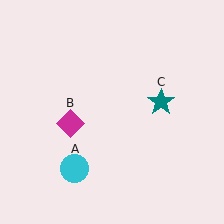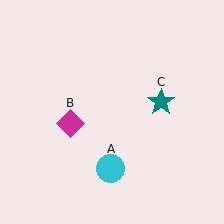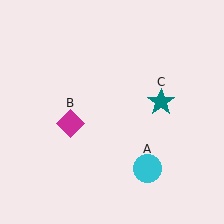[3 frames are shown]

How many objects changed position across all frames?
1 object changed position: cyan circle (object A).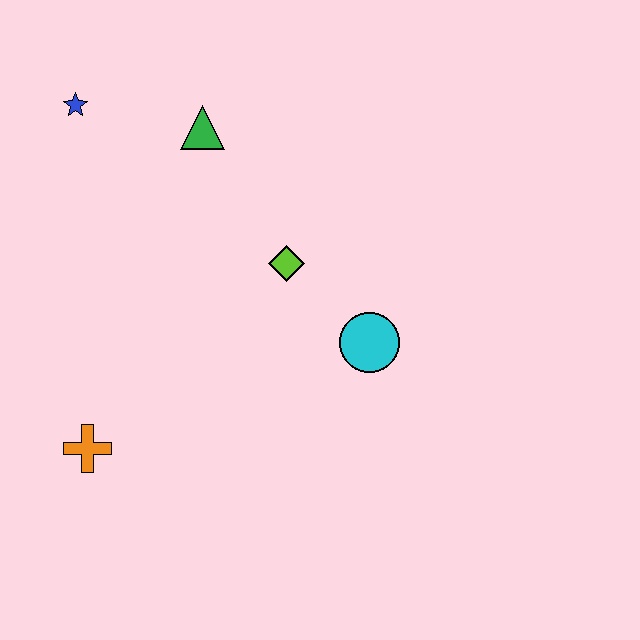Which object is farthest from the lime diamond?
The orange cross is farthest from the lime diamond.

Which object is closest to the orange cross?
The lime diamond is closest to the orange cross.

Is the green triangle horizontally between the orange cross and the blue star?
No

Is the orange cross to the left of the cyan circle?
Yes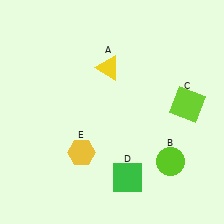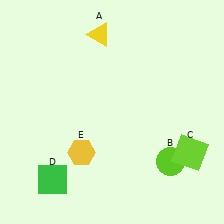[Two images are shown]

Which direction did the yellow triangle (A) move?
The yellow triangle (A) moved up.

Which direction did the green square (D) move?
The green square (D) moved left.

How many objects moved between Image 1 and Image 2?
3 objects moved between the two images.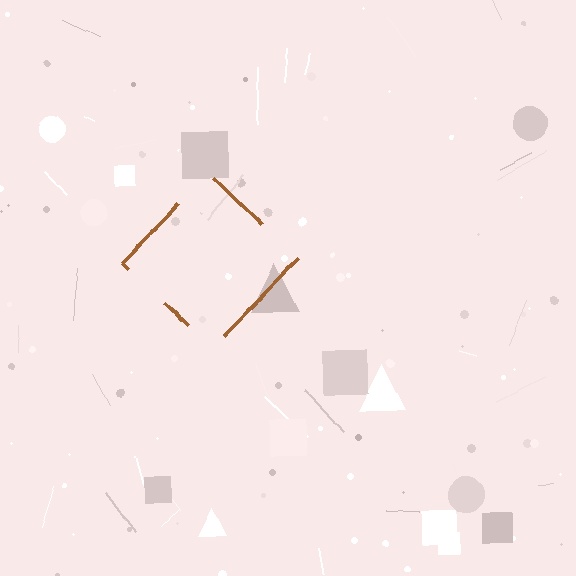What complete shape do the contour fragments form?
The contour fragments form a diamond.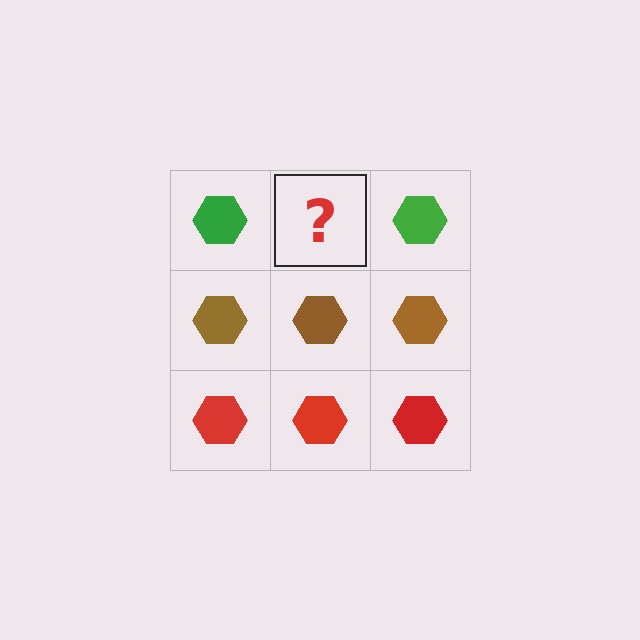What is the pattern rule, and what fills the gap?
The rule is that each row has a consistent color. The gap should be filled with a green hexagon.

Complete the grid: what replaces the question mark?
The question mark should be replaced with a green hexagon.